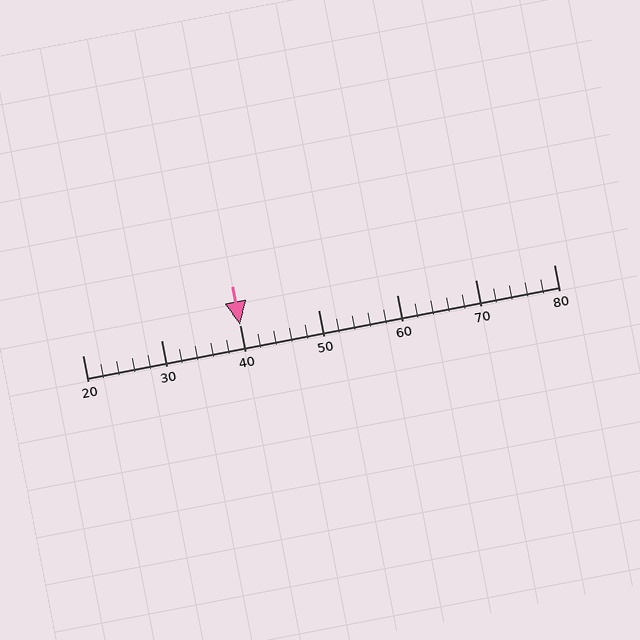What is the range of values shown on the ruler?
The ruler shows values from 20 to 80.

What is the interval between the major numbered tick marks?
The major tick marks are spaced 10 units apart.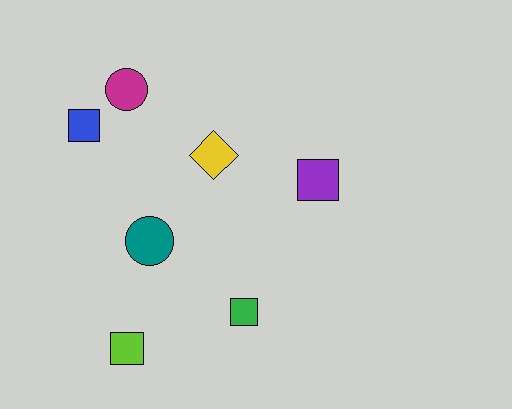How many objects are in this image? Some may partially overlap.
There are 7 objects.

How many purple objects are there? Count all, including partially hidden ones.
There is 1 purple object.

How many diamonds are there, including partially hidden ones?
There is 1 diamond.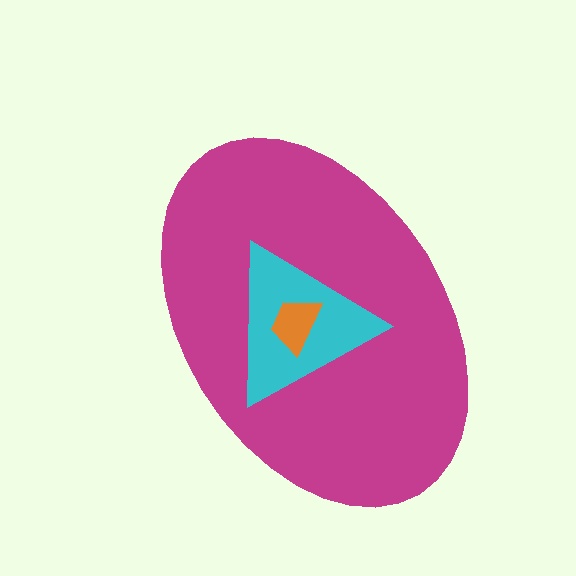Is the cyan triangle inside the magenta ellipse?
Yes.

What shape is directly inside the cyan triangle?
The orange trapezoid.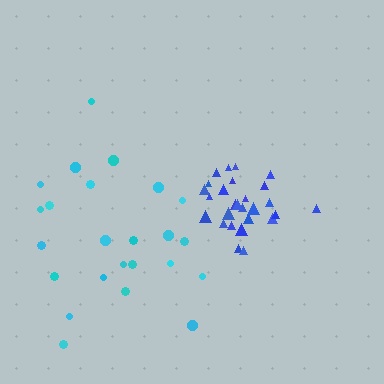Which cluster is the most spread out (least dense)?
Cyan.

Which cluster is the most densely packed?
Blue.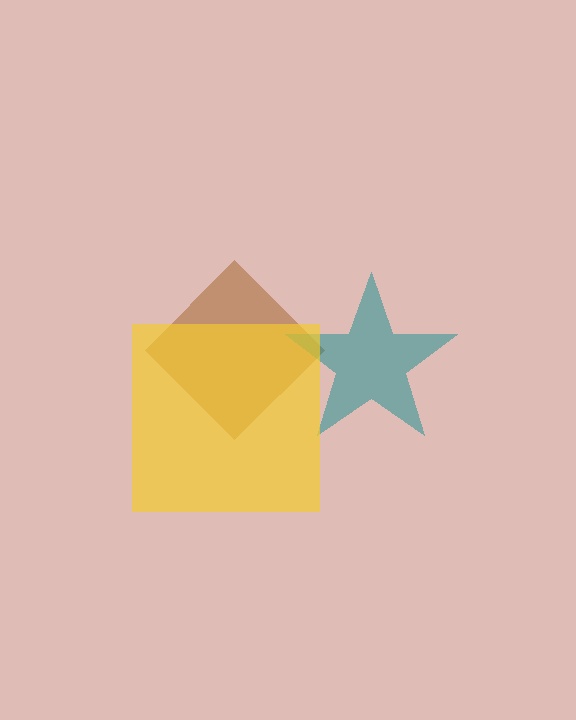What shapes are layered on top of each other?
The layered shapes are: a brown diamond, a teal star, a yellow square.